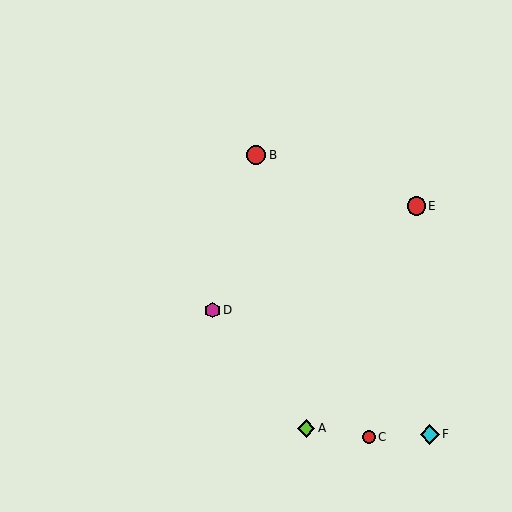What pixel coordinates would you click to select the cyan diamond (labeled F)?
Click at (430, 434) to select the cyan diamond F.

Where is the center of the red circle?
The center of the red circle is at (256, 155).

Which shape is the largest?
The cyan diamond (labeled F) is the largest.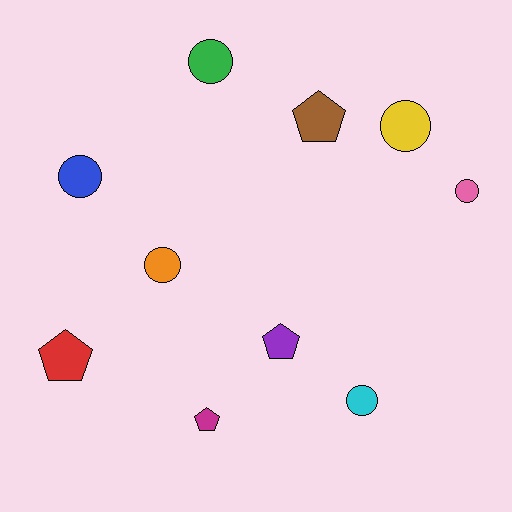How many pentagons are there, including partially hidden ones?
There are 4 pentagons.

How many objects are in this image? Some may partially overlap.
There are 10 objects.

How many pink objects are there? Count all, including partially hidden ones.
There is 1 pink object.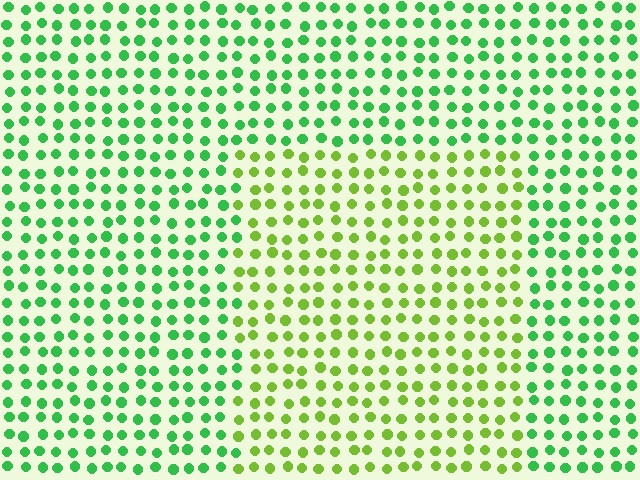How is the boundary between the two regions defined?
The boundary is defined purely by a slight shift in hue (about 39 degrees). Spacing, size, and orientation are identical on both sides.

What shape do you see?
I see a rectangle.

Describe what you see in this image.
The image is filled with small green elements in a uniform arrangement. A rectangle-shaped region is visible where the elements are tinted to a slightly different hue, forming a subtle color boundary.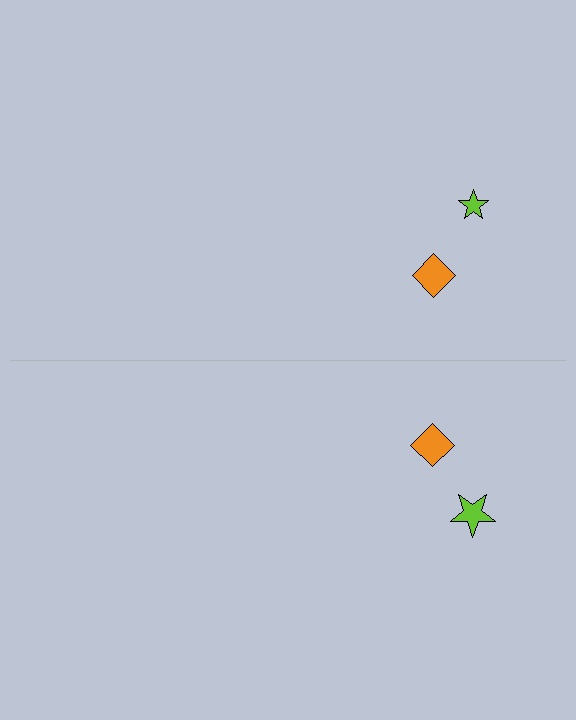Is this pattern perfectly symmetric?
No, the pattern is not perfectly symmetric. The lime star on the bottom side has a different size than its mirror counterpart.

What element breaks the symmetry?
The lime star on the bottom side has a different size than its mirror counterpart.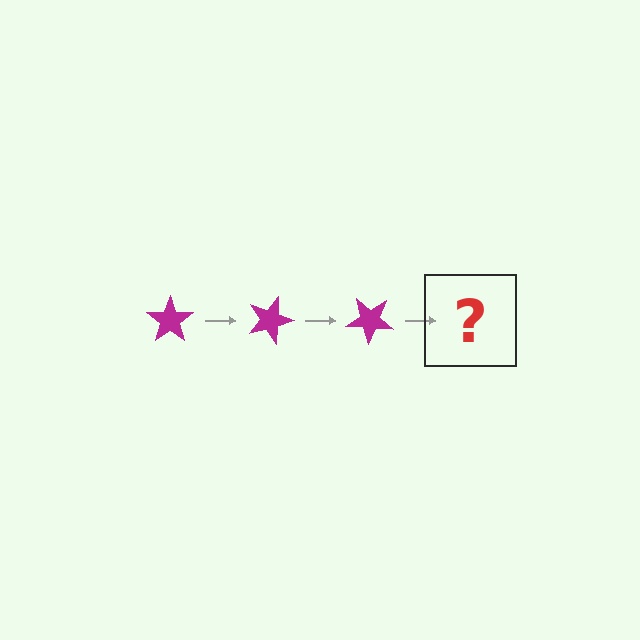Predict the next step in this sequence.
The next step is a magenta star rotated 60 degrees.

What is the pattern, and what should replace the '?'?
The pattern is that the star rotates 20 degrees each step. The '?' should be a magenta star rotated 60 degrees.